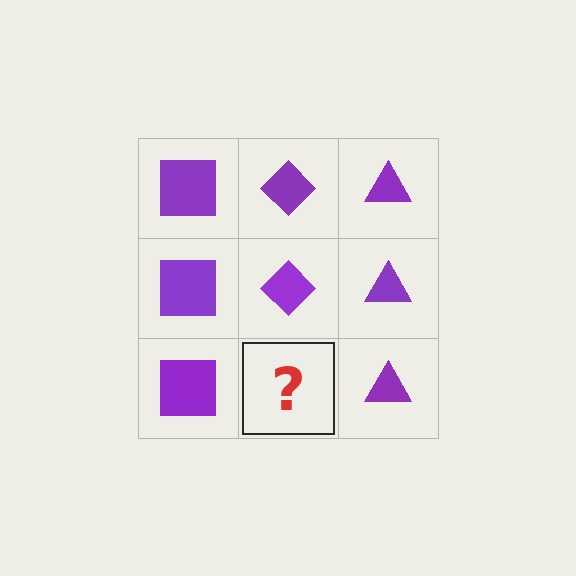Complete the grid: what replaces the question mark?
The question mark should be replaced with a purple diamond.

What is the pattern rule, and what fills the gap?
The rule is that each column has a consistent shape. The gap should be filled with a purple diamond.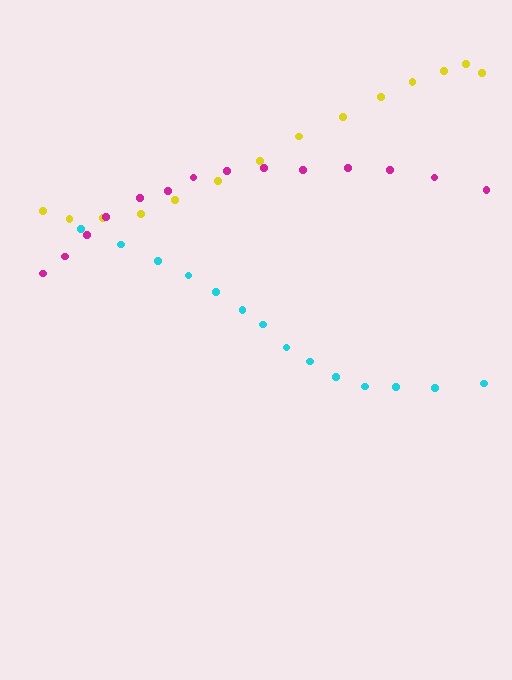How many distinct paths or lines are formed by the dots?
There are 3 distinct paths.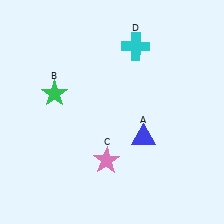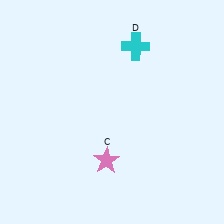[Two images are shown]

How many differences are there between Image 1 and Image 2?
There are 2 differences between the two images.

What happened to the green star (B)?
The green star (B) was removed in Image 2. It was in the top-left area of Image 1.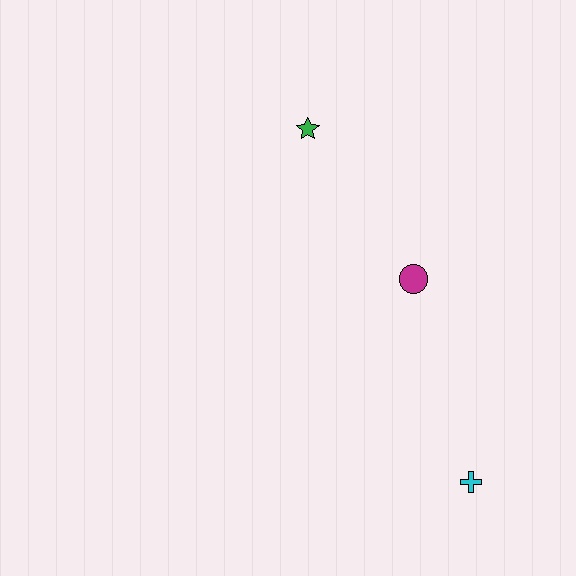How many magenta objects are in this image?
There is 1 magenta object.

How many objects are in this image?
There are 3 objects.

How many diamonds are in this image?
There are no diamonds.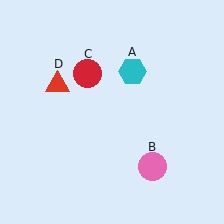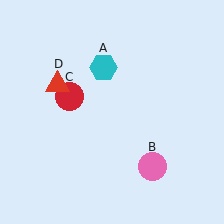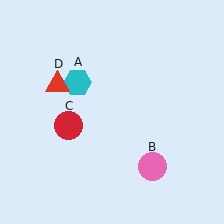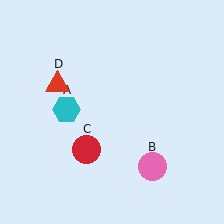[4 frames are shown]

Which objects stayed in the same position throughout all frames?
Pink circle (object B) and red triangle (object D) remained stationary.